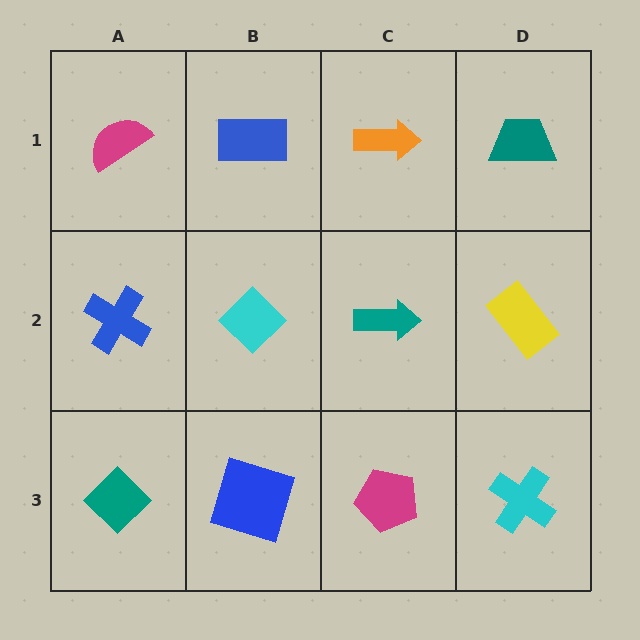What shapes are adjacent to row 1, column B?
A cyan diamond (row 2, column B), a magenta semicircle (row 1, column A), an orange arrow (row 1, column C).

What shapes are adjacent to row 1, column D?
A yellow rectangle (row 2, column D), an orange arrow (row 1, column C).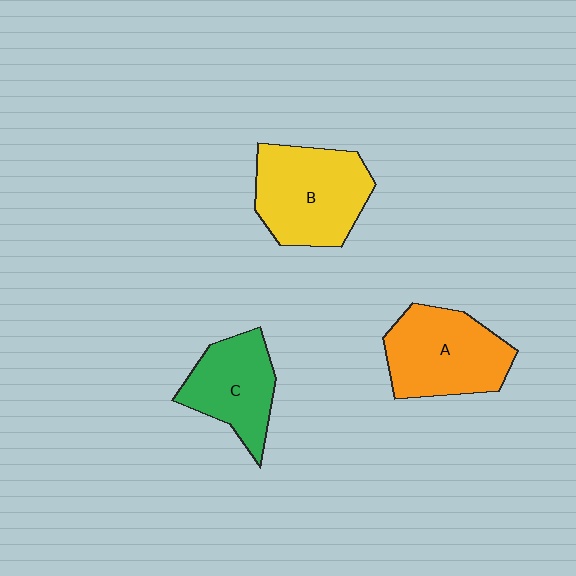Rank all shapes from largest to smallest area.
From largest to smallest: B (yellow), A (orange), C (green).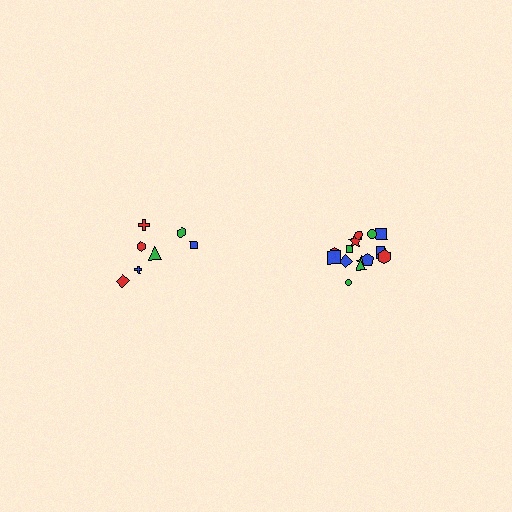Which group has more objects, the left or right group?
The right group.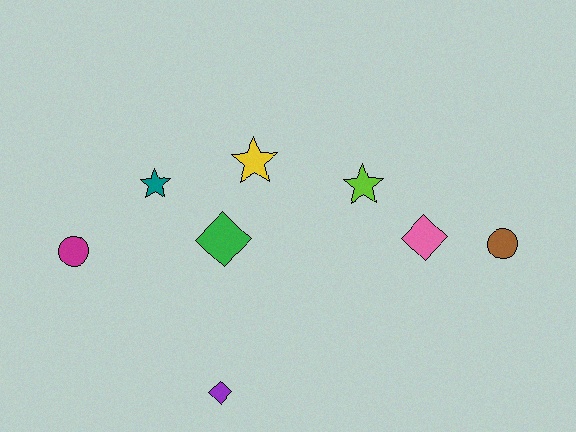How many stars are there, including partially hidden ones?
There are 3 stars.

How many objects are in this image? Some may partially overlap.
There are 8 objects.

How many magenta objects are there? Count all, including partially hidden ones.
There is 1 magenta object.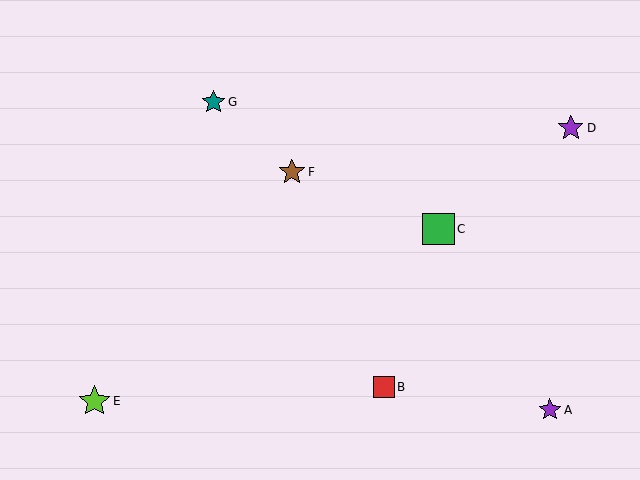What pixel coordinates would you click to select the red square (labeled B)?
Click at (384, 387) to select the red square B.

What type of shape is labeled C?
Shape C is a green square.